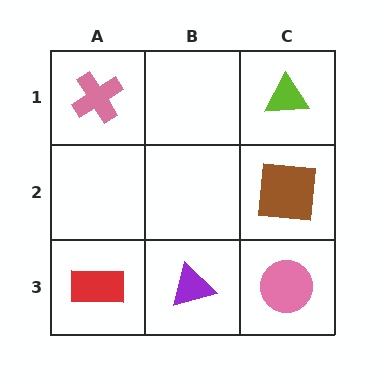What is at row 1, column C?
A lime triangle.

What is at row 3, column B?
A purple triangle.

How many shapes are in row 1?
2 shapes.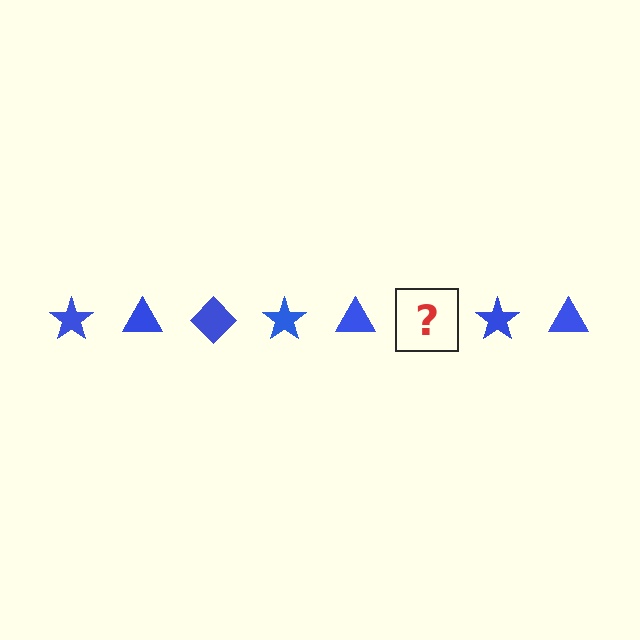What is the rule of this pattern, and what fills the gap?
The rule is that the pattern cycles through star, triangle, diamond shapes in blue. The gap should be filled with a blue diamond.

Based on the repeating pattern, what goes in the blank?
The blank should be a blue diamond.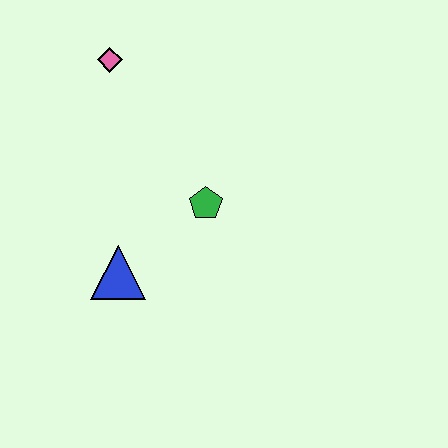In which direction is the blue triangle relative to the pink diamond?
The blue triangle is below the pink diamond.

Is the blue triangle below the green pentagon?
Yes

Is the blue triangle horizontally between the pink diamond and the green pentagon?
Yes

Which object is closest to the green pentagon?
The blue triangle is closest to the green pentagon.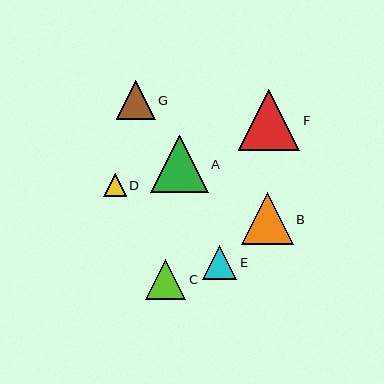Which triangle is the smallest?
Triangle D is the smallest with a size of approximately 23 pixels.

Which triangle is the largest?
Triangle F is the largest with a size of approximately 61 pixels.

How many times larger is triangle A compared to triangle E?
Triangle A is approximately 1.7 times the size of triangle E.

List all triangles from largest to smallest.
From largest to smallest: F, A, B, C, G, E, D.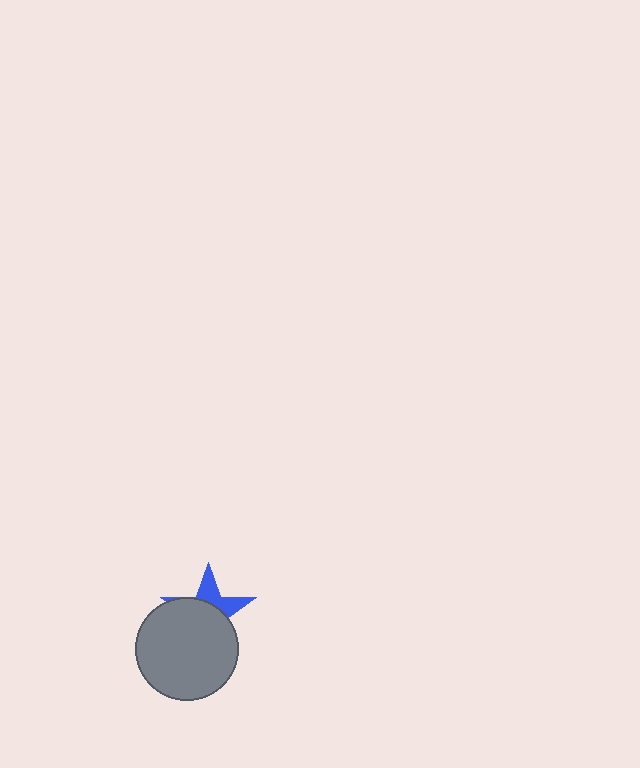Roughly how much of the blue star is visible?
A small part of it is visible (roughly 35%).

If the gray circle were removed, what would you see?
You would see the complete blue star.